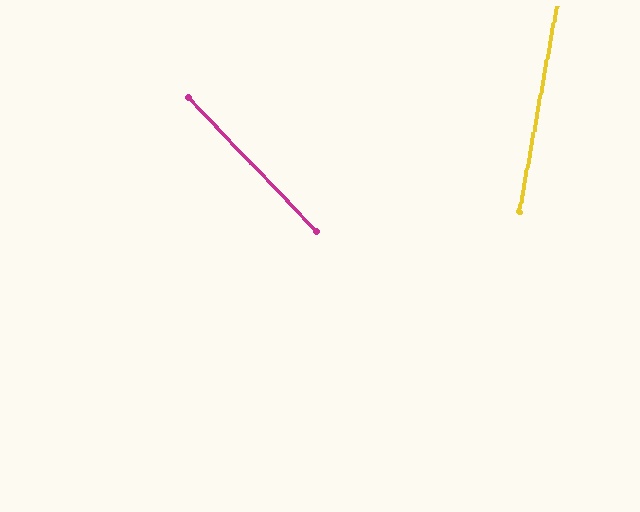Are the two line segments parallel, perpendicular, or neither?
Neither parallel nor perpendicular — they differ by about 54°.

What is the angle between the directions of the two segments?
Approximately 54 degrees.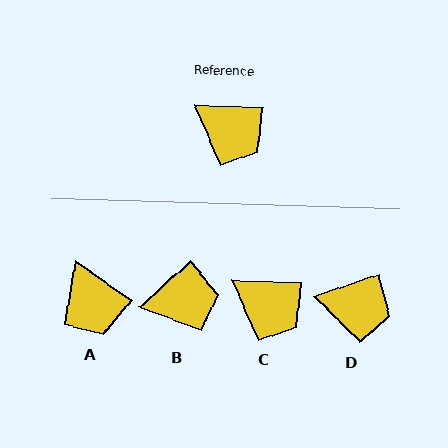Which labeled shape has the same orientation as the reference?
C.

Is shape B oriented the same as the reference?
No, it is off by about 46 degrees.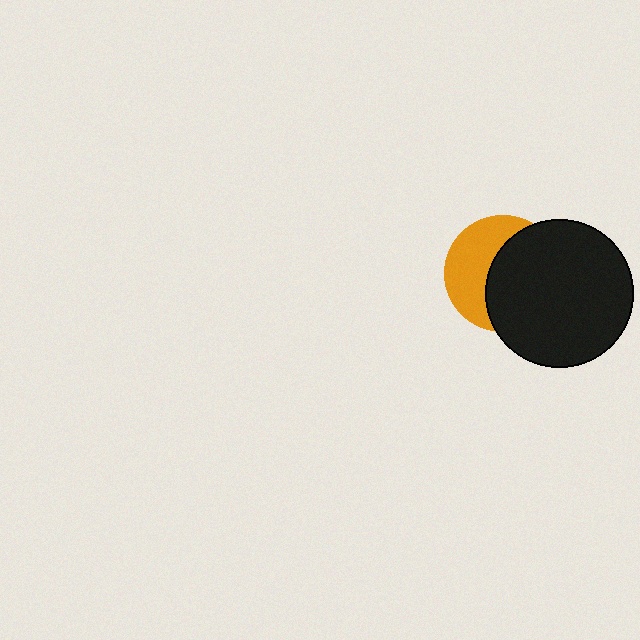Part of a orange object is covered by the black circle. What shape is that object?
It is a circle.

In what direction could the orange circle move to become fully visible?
The orange circle could move left. That would shift it out from behind the black circle entirely.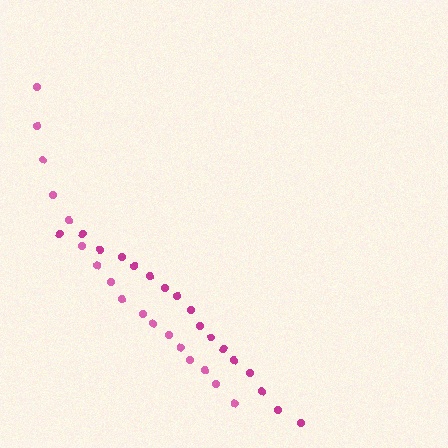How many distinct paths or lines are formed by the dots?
There are 2 distinct paths.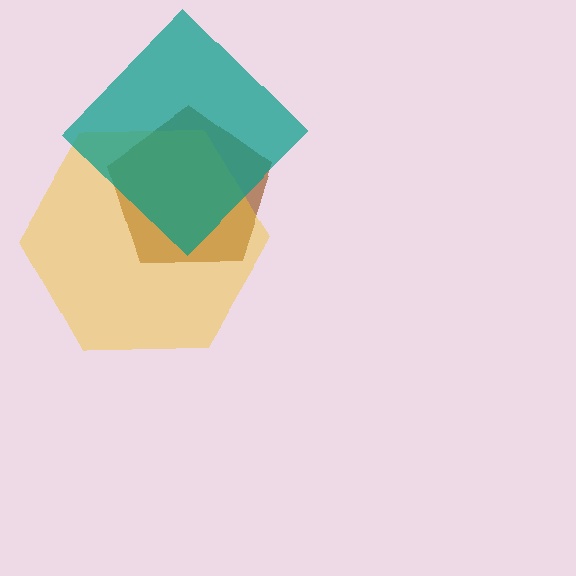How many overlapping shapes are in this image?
There are 3 overlapping shapes in the image.